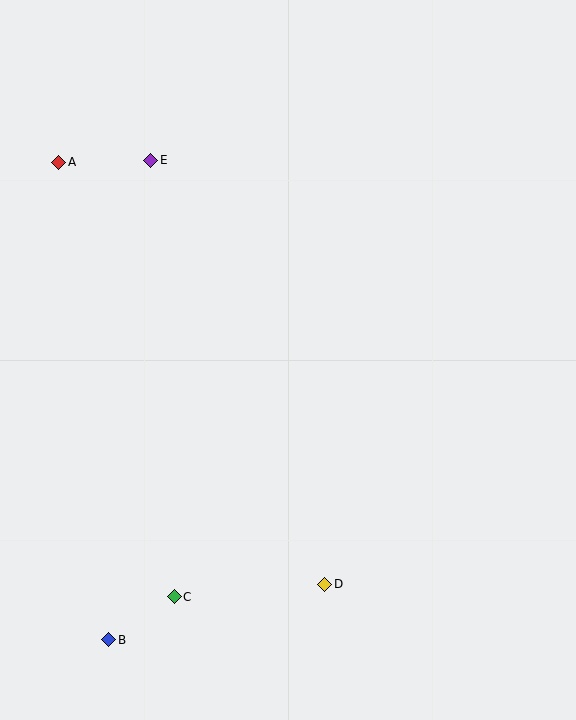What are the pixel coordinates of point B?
Point B is at (109, 640).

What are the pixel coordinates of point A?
Point A is at (59, 162).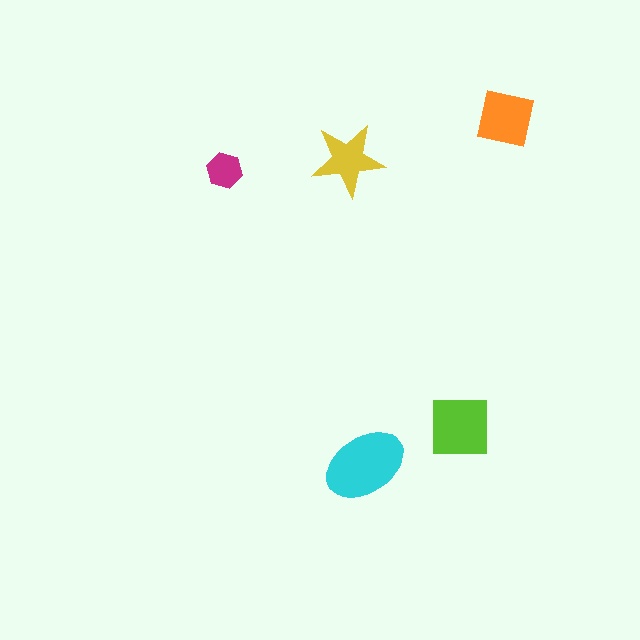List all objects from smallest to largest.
The magenta hexagon, the yellow star, the orange square, the lime square, the cyan ellipse.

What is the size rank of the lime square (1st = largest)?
2nd.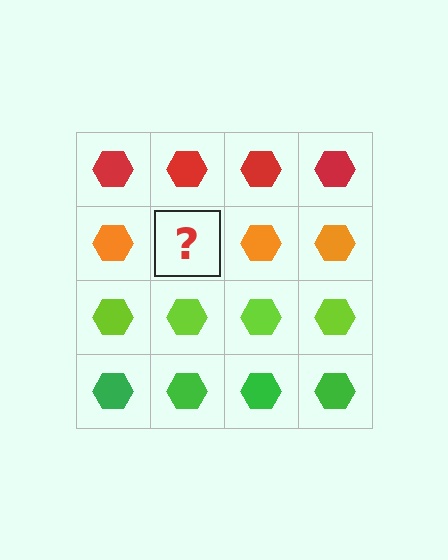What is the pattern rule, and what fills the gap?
The rule is that each row has a consistent color. The gap should be filled with an orange hexagon.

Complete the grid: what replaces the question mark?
The question mark should be replaced with an orange hexagon.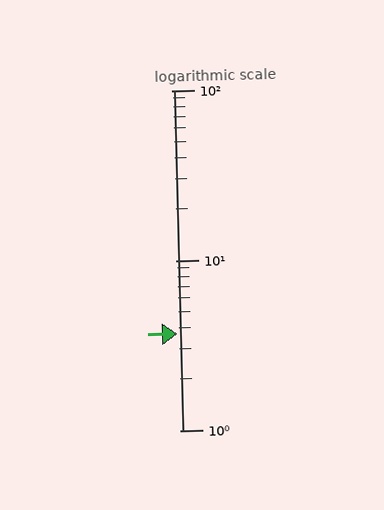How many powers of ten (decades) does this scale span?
The scale spans 2 decades, from 1 to 100.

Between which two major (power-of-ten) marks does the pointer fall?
The pointer is between 1 and 10.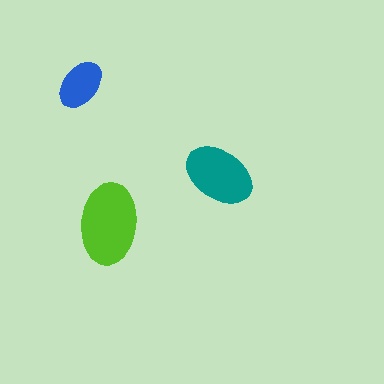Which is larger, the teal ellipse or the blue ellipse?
The teal one.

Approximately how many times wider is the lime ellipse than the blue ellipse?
About 1.5 times wider.